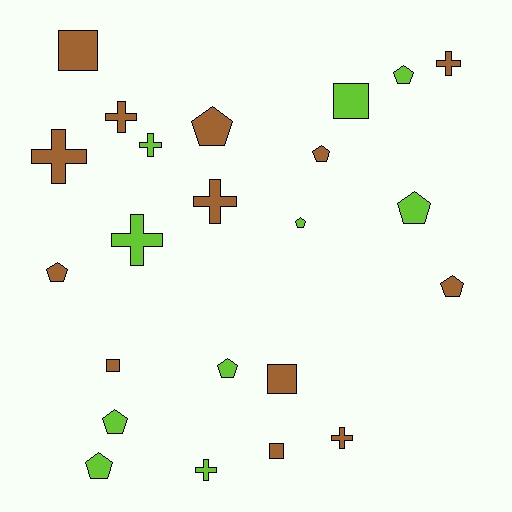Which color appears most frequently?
Brown, with 13 objects.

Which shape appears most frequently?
Pentagon, with 10 objects.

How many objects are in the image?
There are 23 objects.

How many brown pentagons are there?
There are 4 brown pentagons.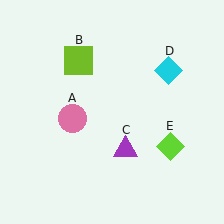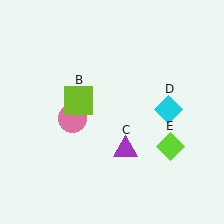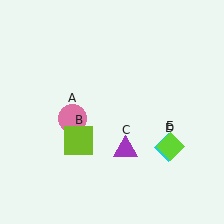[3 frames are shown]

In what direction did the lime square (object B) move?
The lime square (object B) moved down.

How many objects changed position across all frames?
2 objects changed position: lime square (object B), cyan diamond (object D).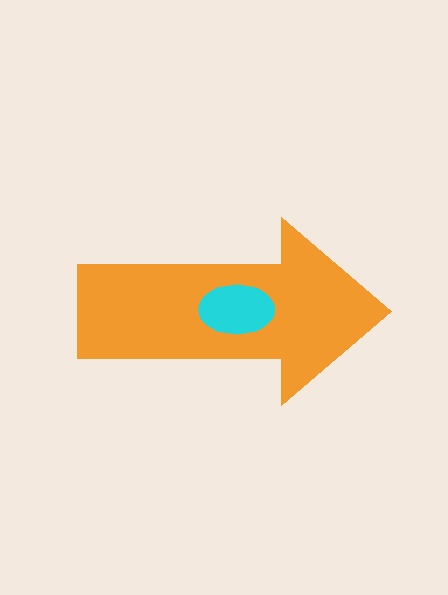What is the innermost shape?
The cyan ellipse.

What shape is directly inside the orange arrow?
The cyan ellipse.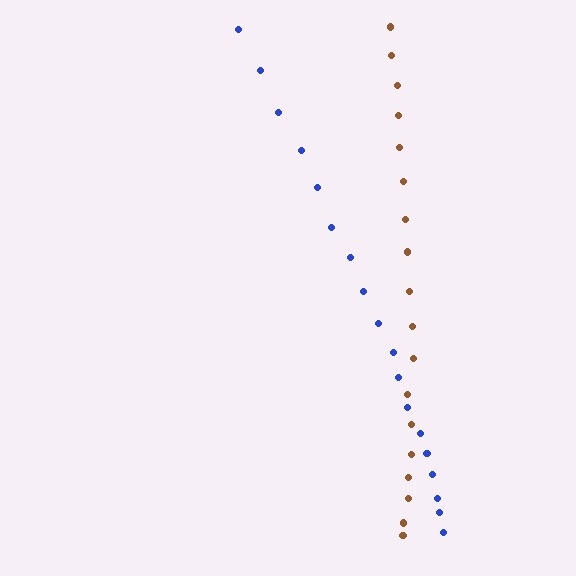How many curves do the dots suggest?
There are 2 distinct paths.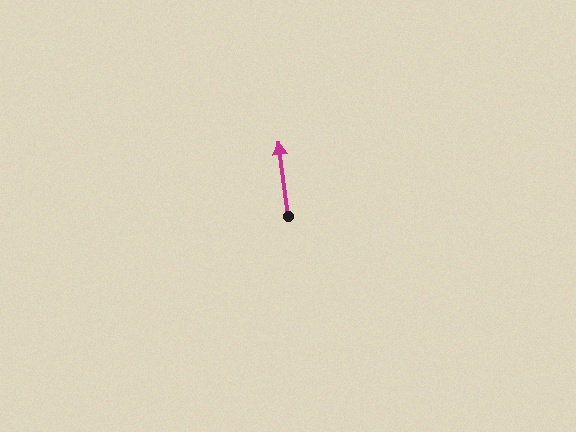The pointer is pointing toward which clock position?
Roughly 12 o'clock.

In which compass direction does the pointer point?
North.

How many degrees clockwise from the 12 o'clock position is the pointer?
Approximately 353 degrees.